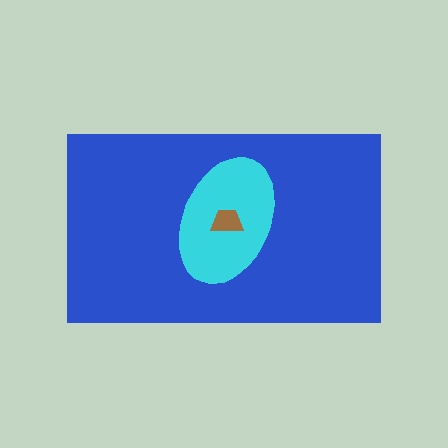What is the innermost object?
The brown trapezoid.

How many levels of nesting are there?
3.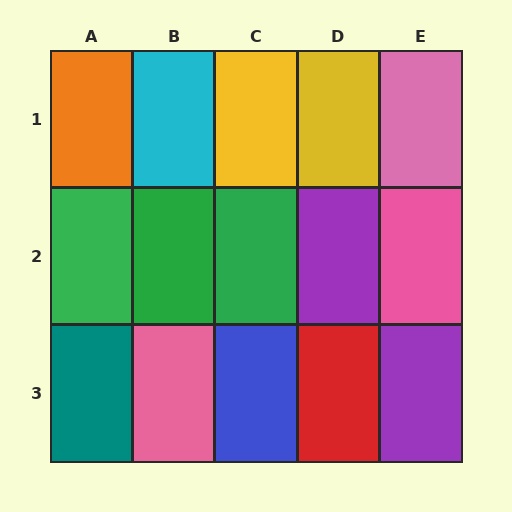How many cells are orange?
1 cell is orange.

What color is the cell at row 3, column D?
Red.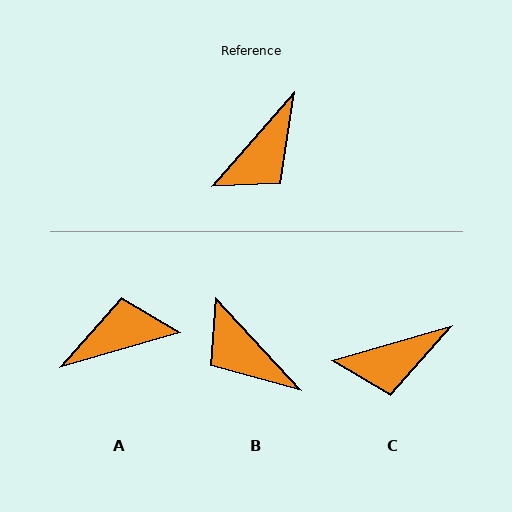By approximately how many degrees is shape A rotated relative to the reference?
Approximately 147 degrees counter-clockwise.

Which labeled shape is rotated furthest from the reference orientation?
A, about 147 degrees away.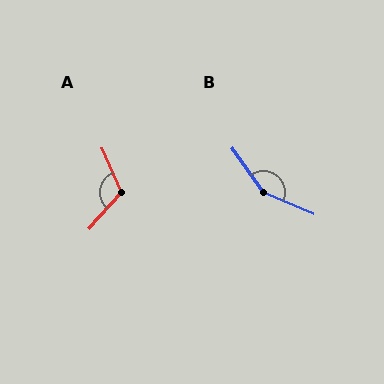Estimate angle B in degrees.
Approximately 149 degrees.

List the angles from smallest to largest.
A (114°), B (149°).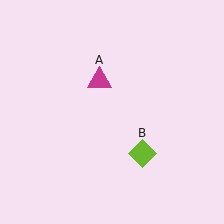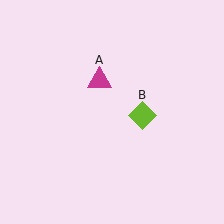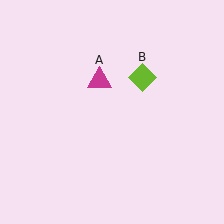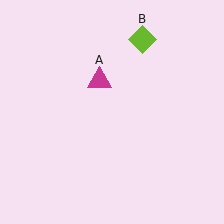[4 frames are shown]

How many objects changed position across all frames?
1 object changed position: lime diamond (object B).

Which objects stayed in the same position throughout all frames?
Magenta triangle (object A) remained stationary.